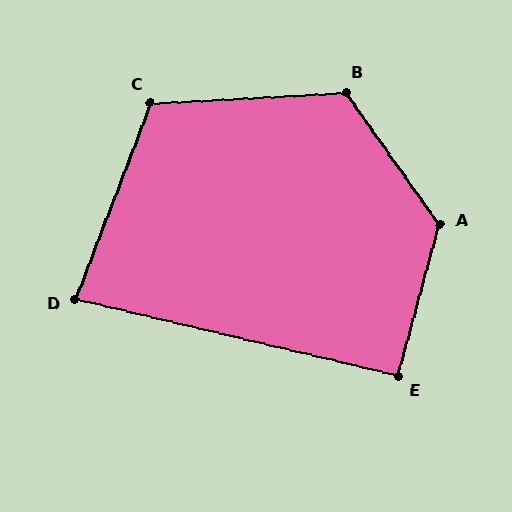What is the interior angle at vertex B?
Approximately 123 degrees (obtuse).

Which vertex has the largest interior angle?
A, at approximately 129 degrees.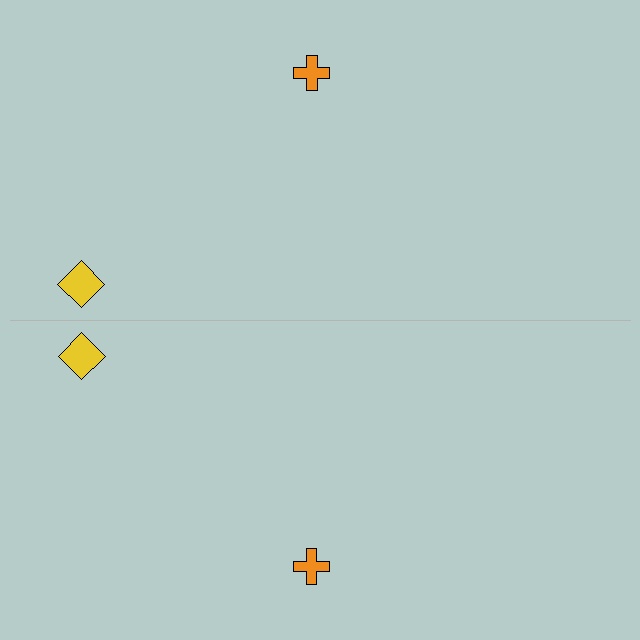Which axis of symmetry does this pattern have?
The pattern has a horizontal axis of symmetry running through the center of the image.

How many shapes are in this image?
There are 4 shapes in this image.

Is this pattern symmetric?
Yes, this pattern has bilateral (reflection) symmetry.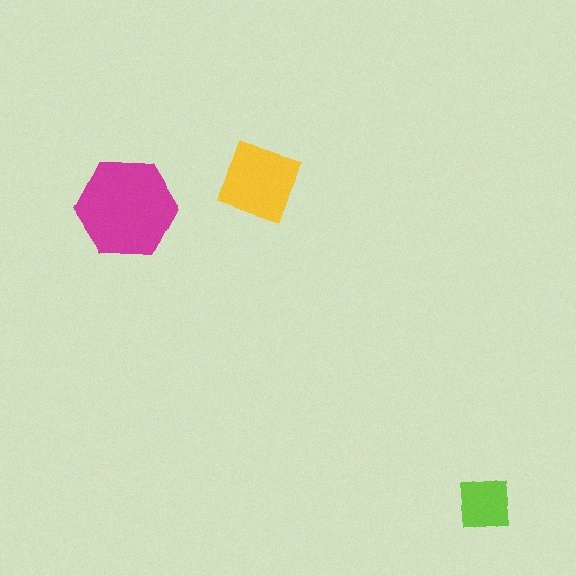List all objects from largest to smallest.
The magenta hexagon, the yellow diamond, the lime square.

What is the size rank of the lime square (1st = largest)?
3rd.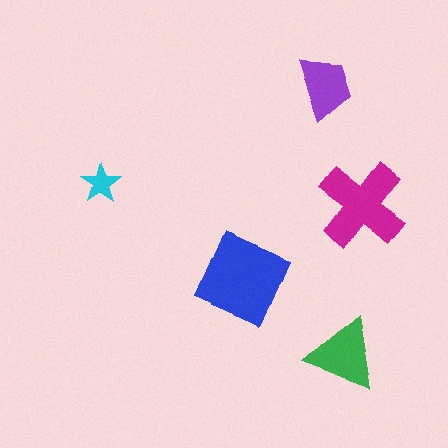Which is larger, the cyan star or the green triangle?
The green triangle.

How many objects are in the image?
There are 5 objects in the image.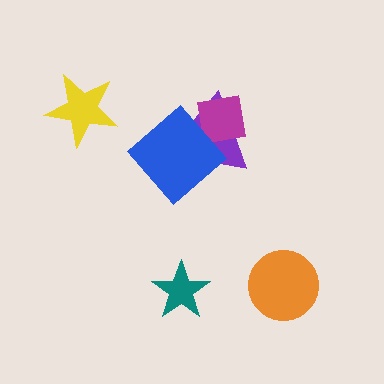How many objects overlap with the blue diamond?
2 objects overlap with the blue diamond.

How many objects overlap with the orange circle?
0 objects overlap with the orange circle.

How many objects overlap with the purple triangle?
2 objects overlap with the purple triangle.